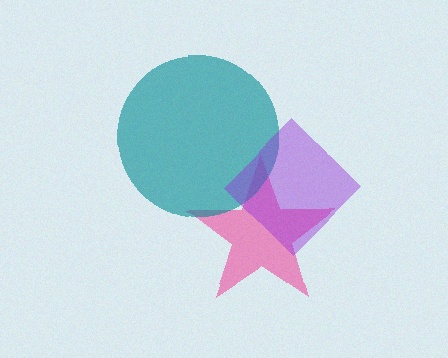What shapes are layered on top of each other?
The layered shapes are: a pink star, a teal circle, a purple diamond.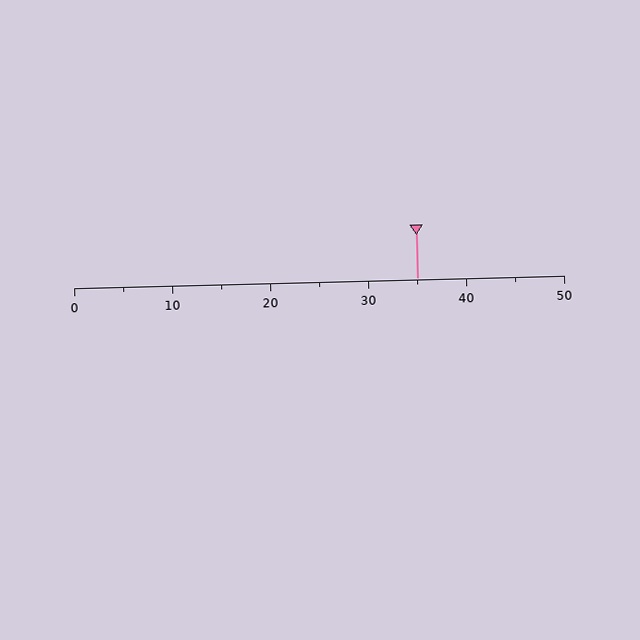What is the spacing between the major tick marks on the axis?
The major ticks are spaced 10 apart.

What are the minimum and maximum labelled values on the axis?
The axis runs from 0 to 50.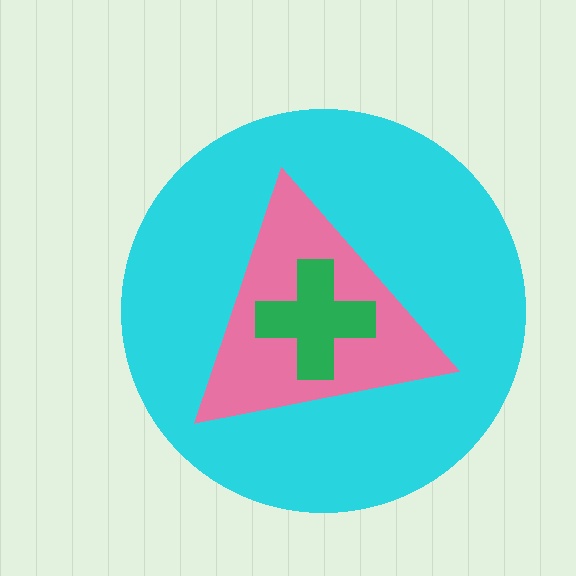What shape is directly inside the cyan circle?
The pink triangle.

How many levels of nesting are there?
3.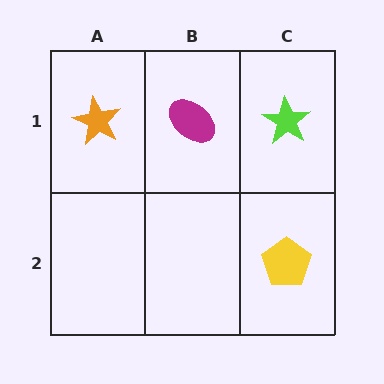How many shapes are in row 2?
1 shape.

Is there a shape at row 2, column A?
No, that cell is empty.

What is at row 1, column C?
A lime star.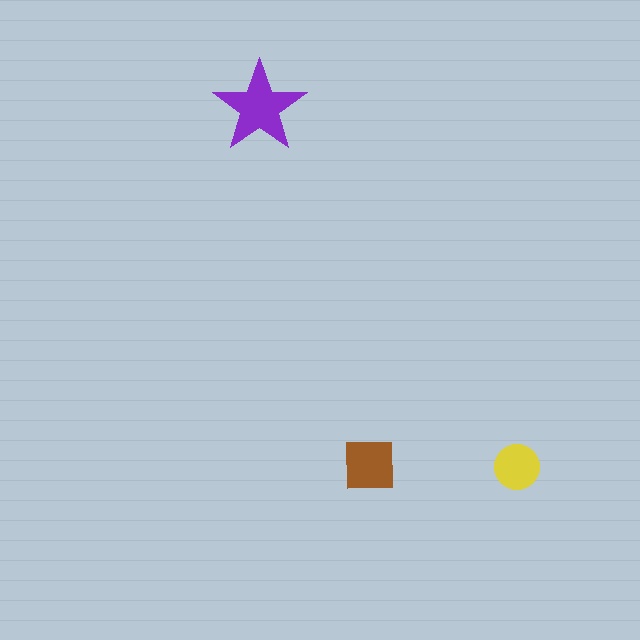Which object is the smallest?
The yellow circle.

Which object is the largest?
The purple star.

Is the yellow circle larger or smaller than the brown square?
Smaller.